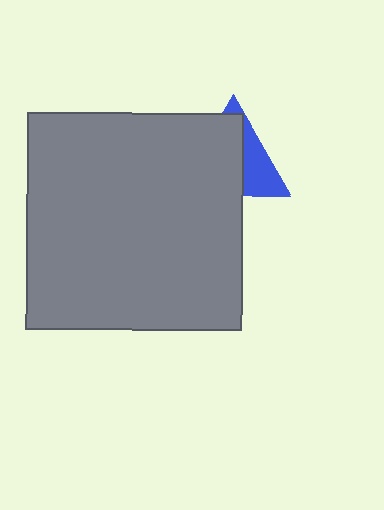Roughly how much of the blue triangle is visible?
A small part of it is visible (roughly 36%).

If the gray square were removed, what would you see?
You would see the complete blue triangle.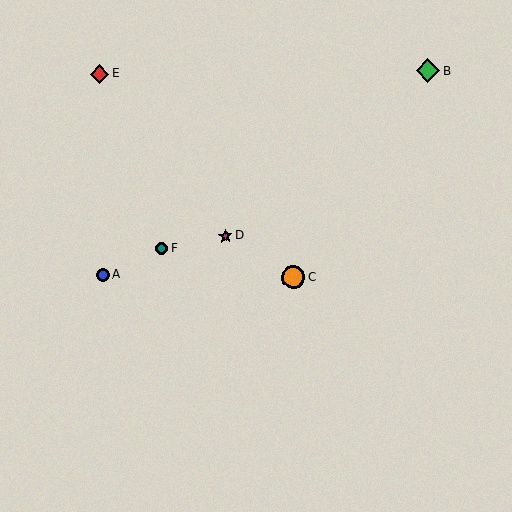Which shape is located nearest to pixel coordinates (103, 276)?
The blue circle (labeled A) at (103, 274) is nearest to that location.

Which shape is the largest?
The green diamond (labeled B) is the largest.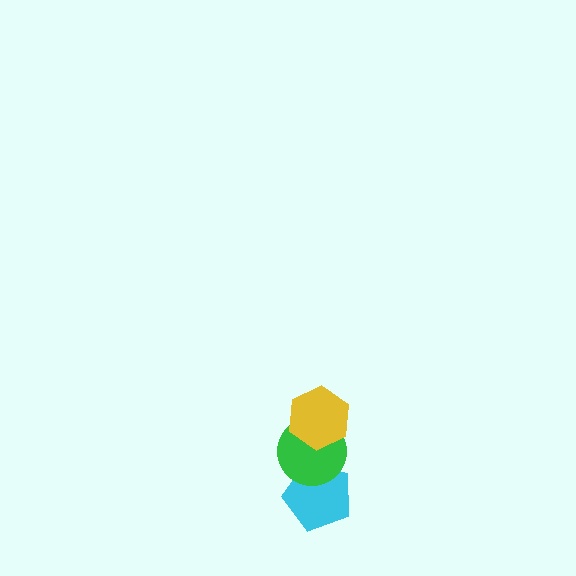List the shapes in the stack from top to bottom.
From top to bottom: the yellow hexagon, the green circle, the cyan pentagon.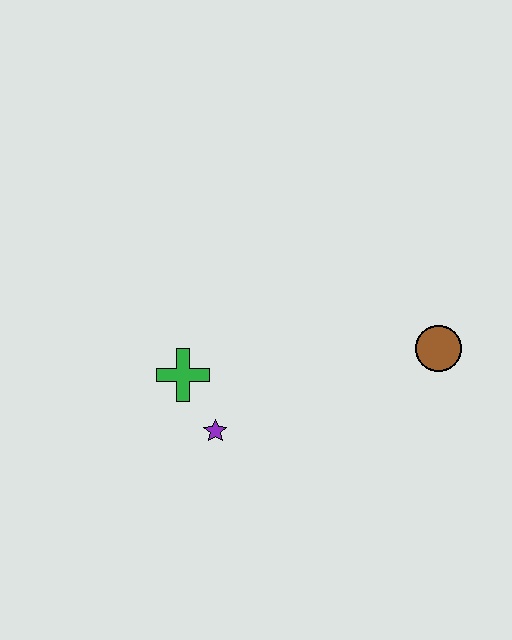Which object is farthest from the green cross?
The brown circle is farthest from the green cross.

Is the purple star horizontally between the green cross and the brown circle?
Yes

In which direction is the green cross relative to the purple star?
The green cross is above the purple star.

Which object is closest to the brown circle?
The purple star is closest to the brown circle.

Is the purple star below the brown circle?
Yes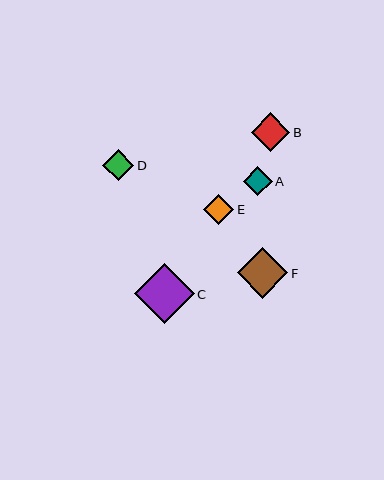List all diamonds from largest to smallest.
From largest to smallest: C, F, B, D, E, A.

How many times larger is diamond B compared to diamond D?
Diamond B is approximately 1.2 times the size of diamond D.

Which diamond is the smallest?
Diamond A is the smallest with a size of approximately 29 pixels.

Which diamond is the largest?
Diamond C is the largest with a size of approximately 60 pixels.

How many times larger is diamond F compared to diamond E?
Diamond F is approximately 1.7 times the size of diamond E.